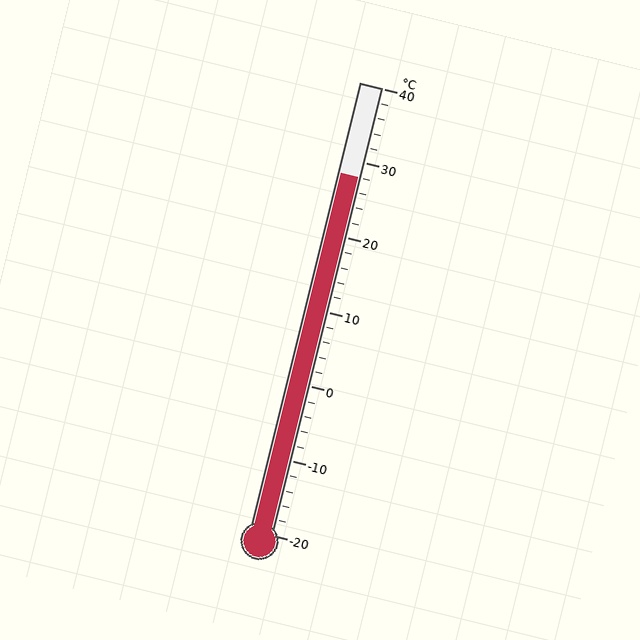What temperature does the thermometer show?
The thermometer shows approximately 28°C.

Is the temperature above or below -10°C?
The temperature is above -10°C.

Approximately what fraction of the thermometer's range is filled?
The thermometer is filled to approximately 80% of its range.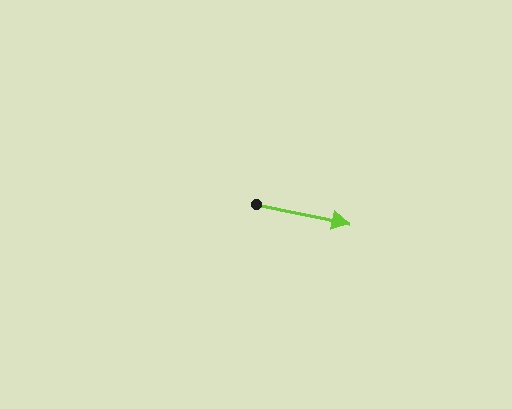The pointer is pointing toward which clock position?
Roughly 3 o'clock.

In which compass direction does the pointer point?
East.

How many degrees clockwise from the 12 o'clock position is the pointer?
Approximately 101 degrees.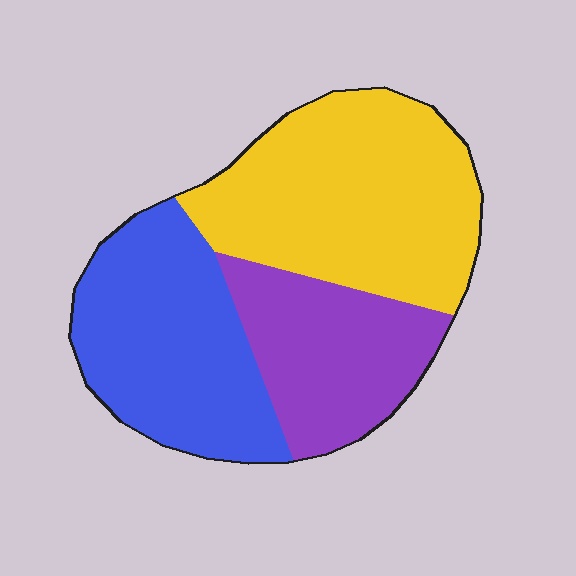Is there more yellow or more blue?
Yellow.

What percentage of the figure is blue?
Blue takes up between a third and a half of the figure.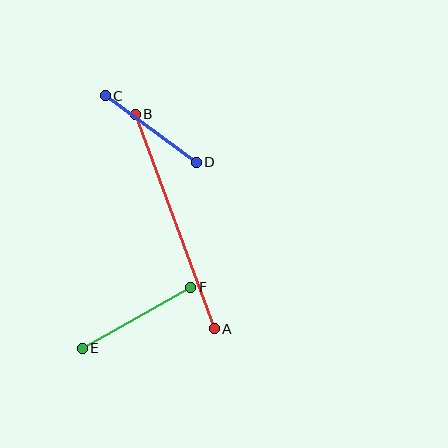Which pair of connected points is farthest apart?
Points A and B are farthest apart.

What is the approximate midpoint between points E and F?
The midpoint is at approximately (137, 318) pixels.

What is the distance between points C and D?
The distance is approximately 113 pixels.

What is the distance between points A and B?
The distance is approximately 229 pixels.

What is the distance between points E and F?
The distance is approximately 125 pixels.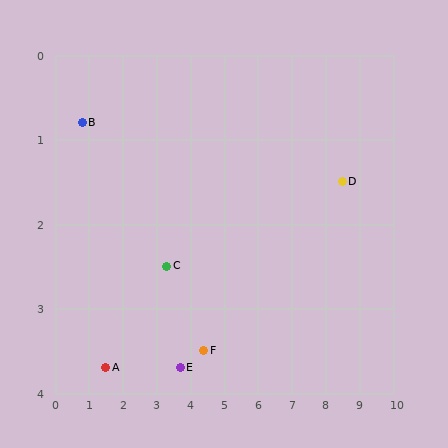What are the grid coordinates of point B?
Point B is at approximately (0.8, 0.8).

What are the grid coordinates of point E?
Point E is at approximately (3.7, 3.7).